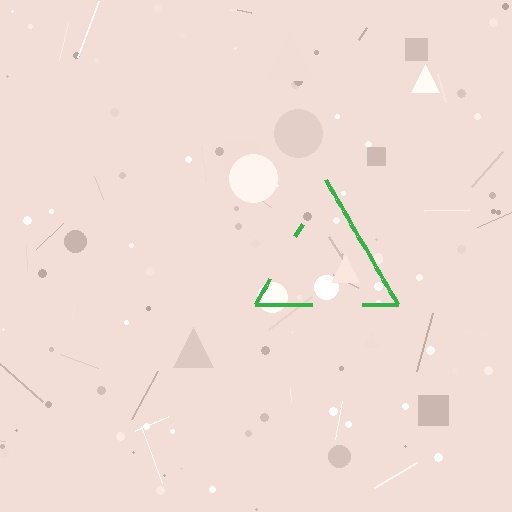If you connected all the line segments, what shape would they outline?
They would outline a triangle.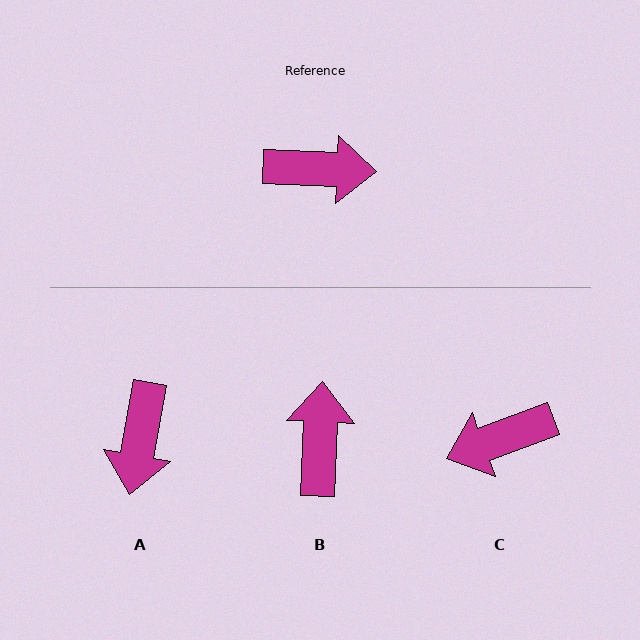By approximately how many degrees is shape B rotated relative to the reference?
Approximately 90 degrees counter-clockwise.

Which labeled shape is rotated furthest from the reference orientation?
C, about 157 degrees away.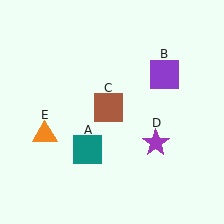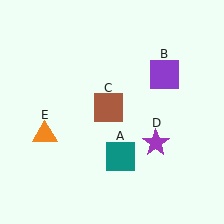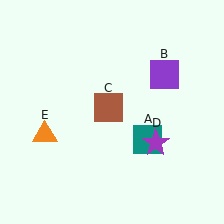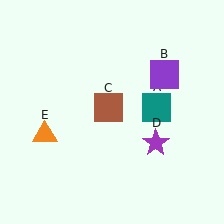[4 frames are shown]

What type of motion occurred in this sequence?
The teal square (object A) rotated counterclockwise around the center of the scene.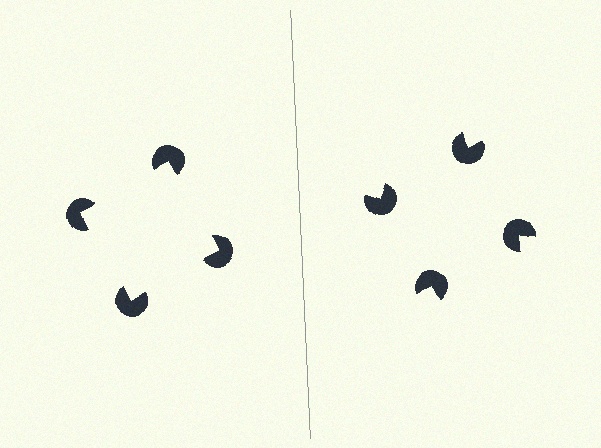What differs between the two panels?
The pac-man discs are positioned identically on both sides; only the wedge orientations differ. On the left they align to a square; on the right they are misaligned.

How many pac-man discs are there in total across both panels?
8 — 4 on each side.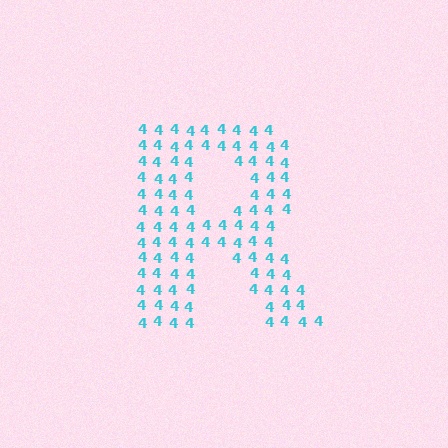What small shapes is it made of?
It is made of small digit 4's.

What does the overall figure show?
The overall figure shows the letter R.